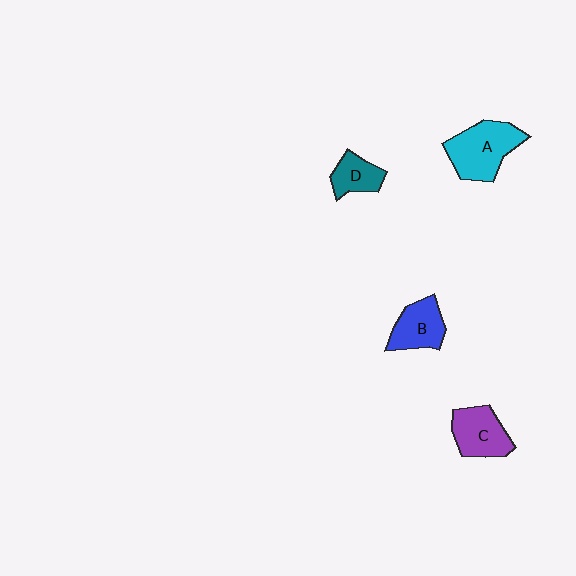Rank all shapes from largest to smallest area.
From largest to smallest: A (cyan), C (purple), B (blue), D (teal).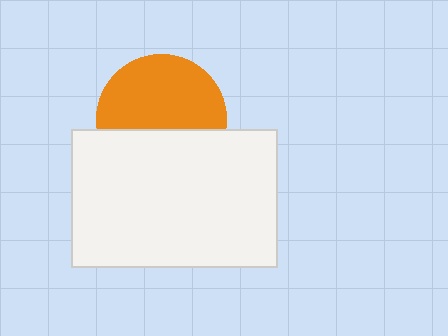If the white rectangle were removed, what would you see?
You would see the complete orange circle.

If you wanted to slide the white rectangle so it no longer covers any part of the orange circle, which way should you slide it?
Slide it down — that is the most direct way to separate the two shapes.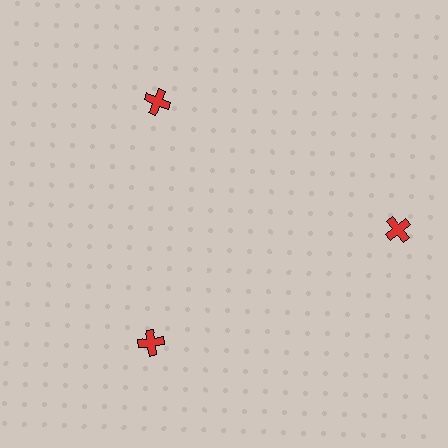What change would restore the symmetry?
The symmetry would be restored by moving it inward, back onto the ring so that all 3 crosses sit at equal angles and equal distance from the center.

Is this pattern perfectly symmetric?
No. The 3 red crosses are arranged in a ring, but one element near the 3 o'clock position is pushed outward from the center, breaking the 3-fold rotational symmetry.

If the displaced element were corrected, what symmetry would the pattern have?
It would have 3-fold rotational symmetry — the pattern would map onto itself every 120 degrees.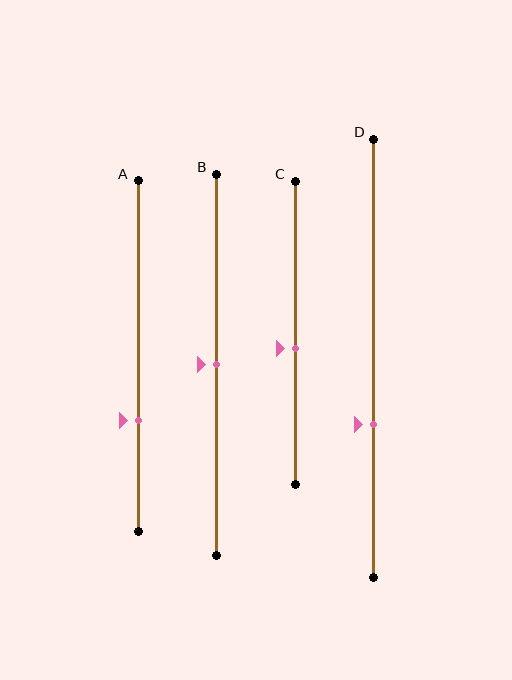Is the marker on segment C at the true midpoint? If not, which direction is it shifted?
No, the marker on segment C is shifted downward by about 5% of the segment length.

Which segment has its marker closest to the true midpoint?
Segment B has its marker closest to the true midpoint.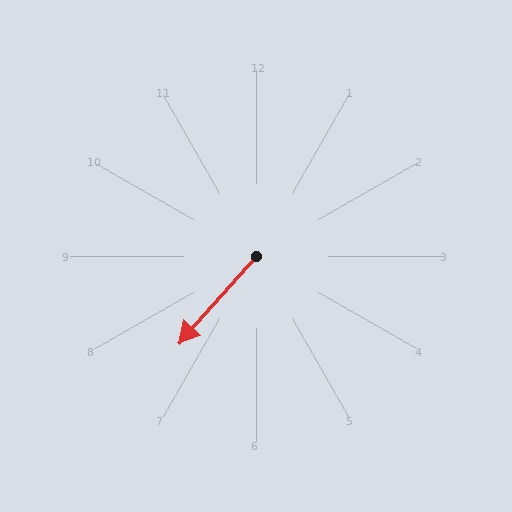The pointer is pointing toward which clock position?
Roughly 7 o'clock.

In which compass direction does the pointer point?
Southwest.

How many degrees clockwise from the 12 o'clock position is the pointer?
Approximately 222 degrees.